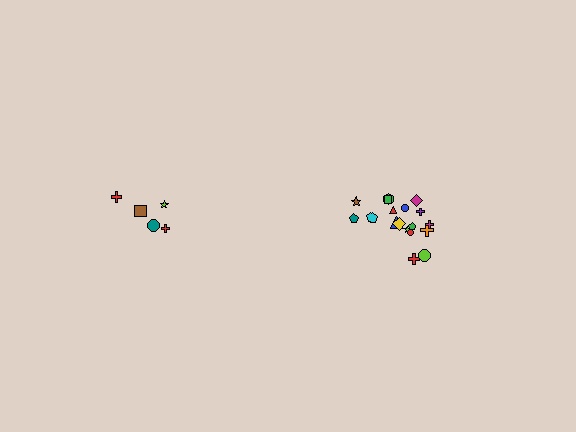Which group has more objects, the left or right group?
The right group.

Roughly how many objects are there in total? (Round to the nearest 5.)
Roughly 25 objects in total.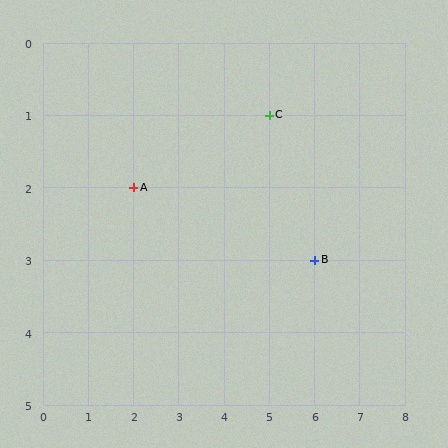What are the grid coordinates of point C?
Point C is at grid coordinates (5, 1).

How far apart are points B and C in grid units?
Points B and C are 1 column and 2 rows apart (about 2.2 grid units diagonally).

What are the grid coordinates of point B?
Point B is at grid coordinates (6, 3).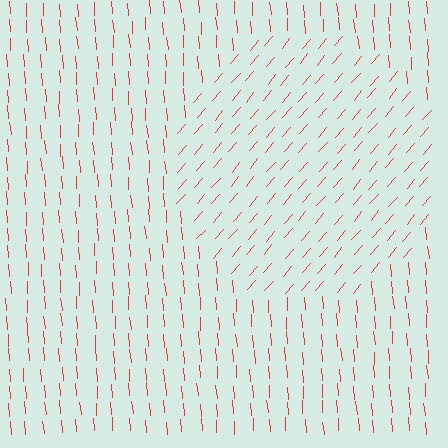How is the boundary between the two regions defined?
The boundary is defined purely by a change in line orientation (approximately 45 degrees difference). All lines are the same color and thickness.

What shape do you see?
I see a circle.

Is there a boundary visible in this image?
Yes, there is a texture boundary formed by a change in line orientation.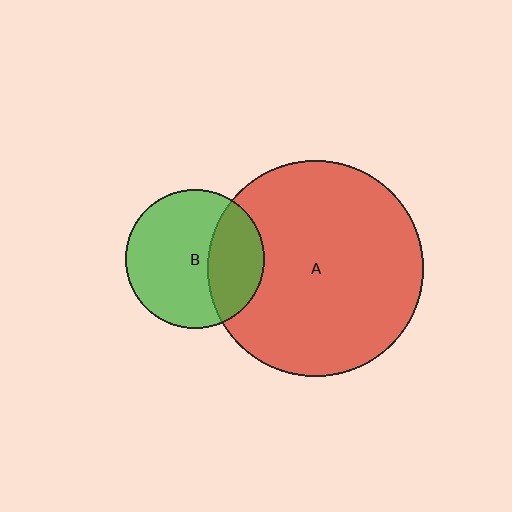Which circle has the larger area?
Circle A (red).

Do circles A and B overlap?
Yes.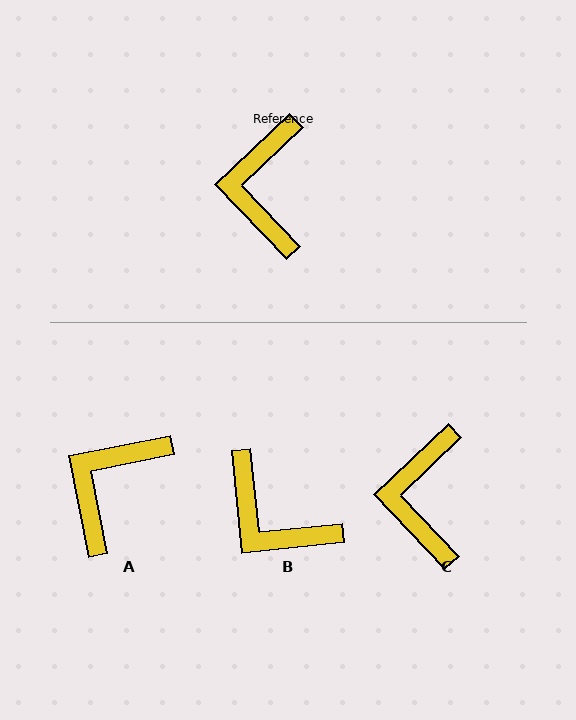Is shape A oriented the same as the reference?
No, it is off by about 33 degrees.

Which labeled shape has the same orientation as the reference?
C.